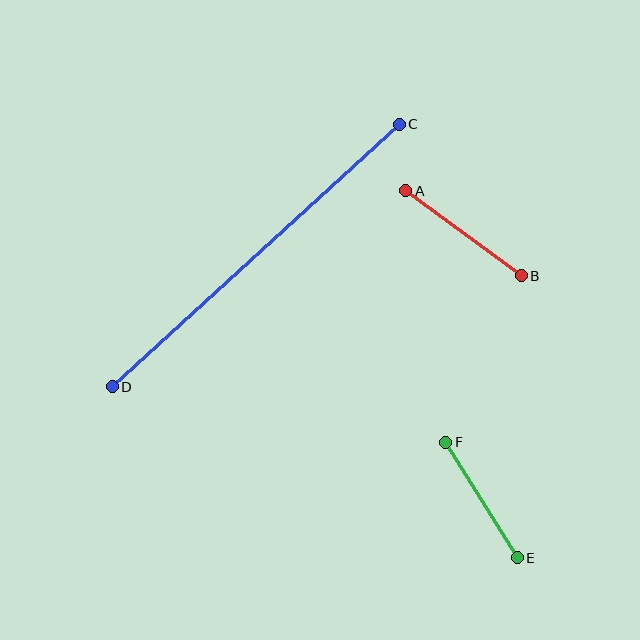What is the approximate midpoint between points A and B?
The midpoint is at approximately (463, 233) pixels.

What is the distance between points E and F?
The distance is approximately 136 pixels.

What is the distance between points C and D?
The distance is approximately 389 pixels.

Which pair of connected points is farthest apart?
Points C and D are farthest apart.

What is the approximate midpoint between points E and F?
The midpoint is at approximately (481, 500) pixels.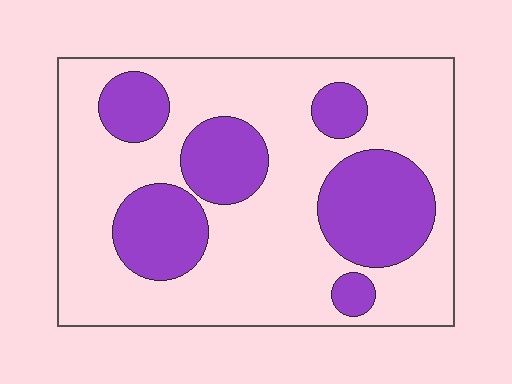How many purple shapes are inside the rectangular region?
6.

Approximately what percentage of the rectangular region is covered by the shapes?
Approximately 30%.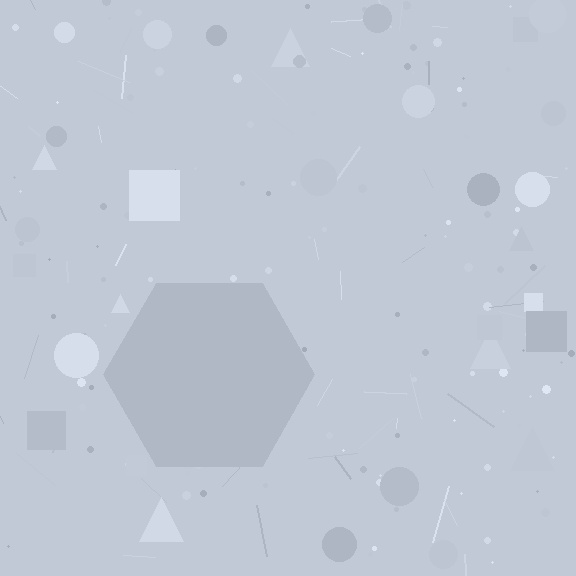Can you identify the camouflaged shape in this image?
The camouflaged shape is a hexagon.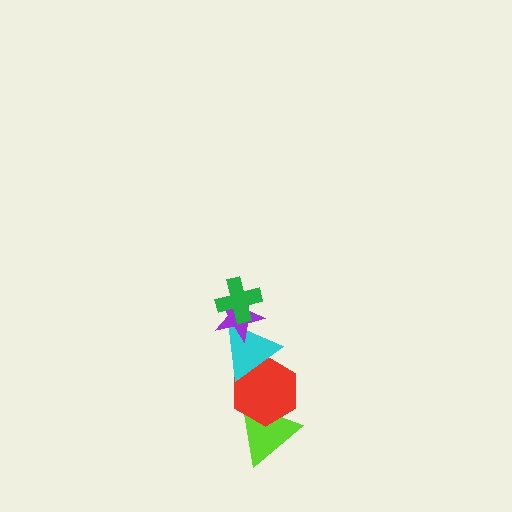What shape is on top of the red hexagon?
The cyan triangle is on top of the red hexagon.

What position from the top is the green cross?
The green cross is 1st from the top.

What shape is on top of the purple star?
The green cross is on top of the purple star.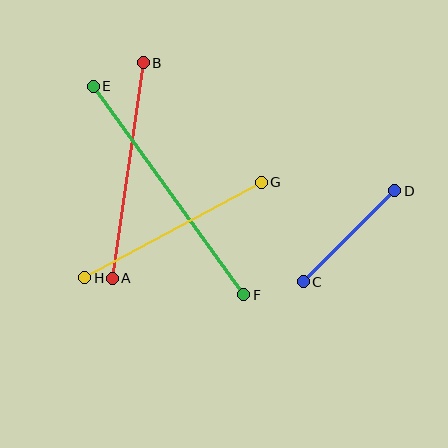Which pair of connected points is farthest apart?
Points E and F are farthest apart.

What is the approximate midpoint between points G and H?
The midpoint is at approximately (173, 230) pixels.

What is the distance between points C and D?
The distance is approximately 129 pixels.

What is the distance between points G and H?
The distance is approximately 201 pixels.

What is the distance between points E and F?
The distance is approximately 257 pixels.